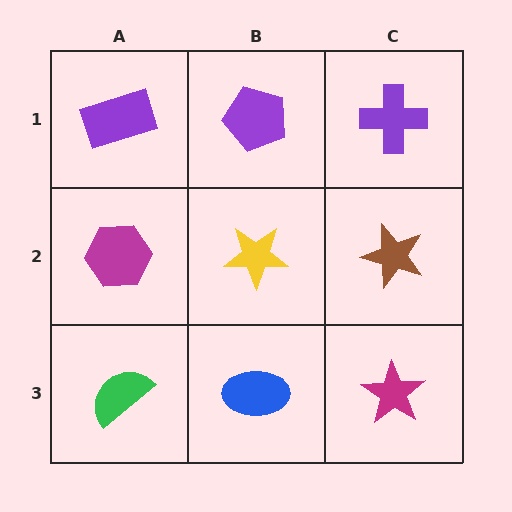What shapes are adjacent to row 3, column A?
A magenta hexagon (row 2, column A), a blue ellipse (row 3, column B).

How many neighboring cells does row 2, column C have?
3.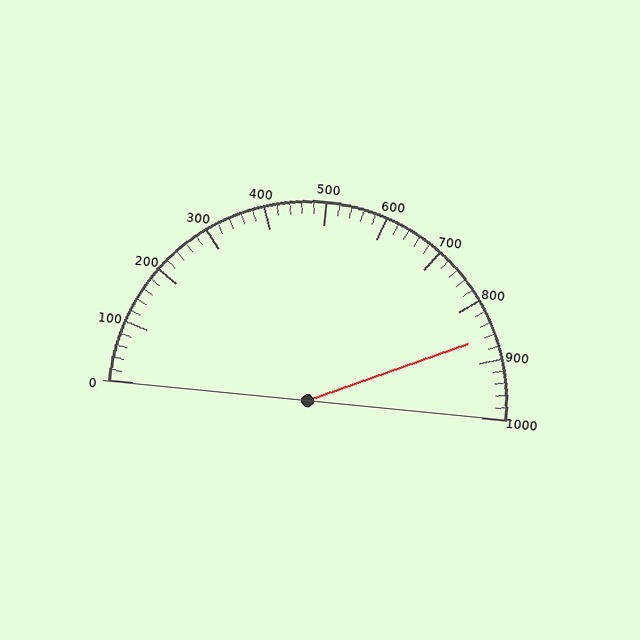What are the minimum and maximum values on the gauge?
The gauge ranges from 0 to 1000.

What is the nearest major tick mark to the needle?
The nearest major tick mark is 900.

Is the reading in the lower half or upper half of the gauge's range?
The reading is in the upper half of the range (0 to 1000).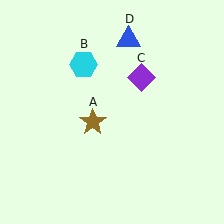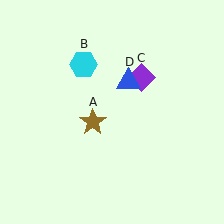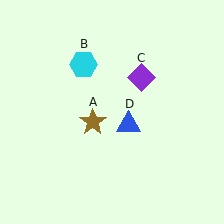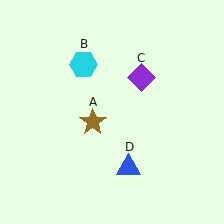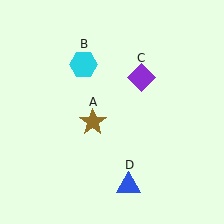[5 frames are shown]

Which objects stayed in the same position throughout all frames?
Brown star (object A) and cyan hexagon (object B) and purple diamond (object C) remained stationary.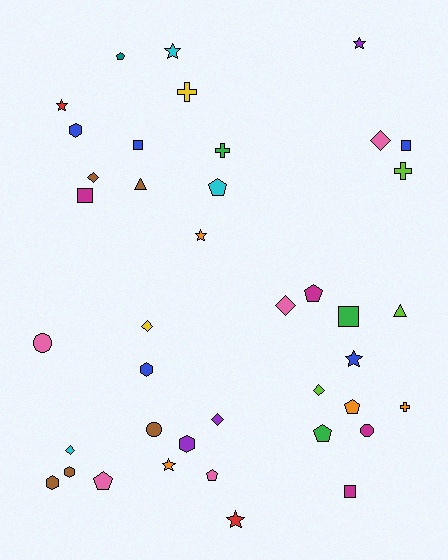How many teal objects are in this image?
There is 1 teal object.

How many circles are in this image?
There are 3 circles.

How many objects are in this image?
There are 40 objects.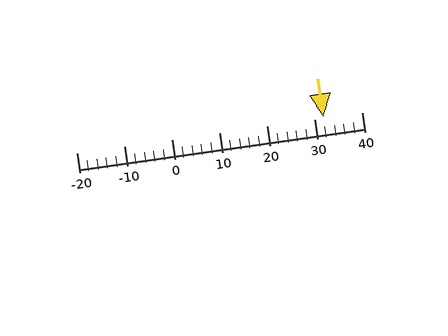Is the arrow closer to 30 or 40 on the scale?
The arrow is closer to 30.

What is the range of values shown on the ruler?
The ruler shows values from -20 to 40.